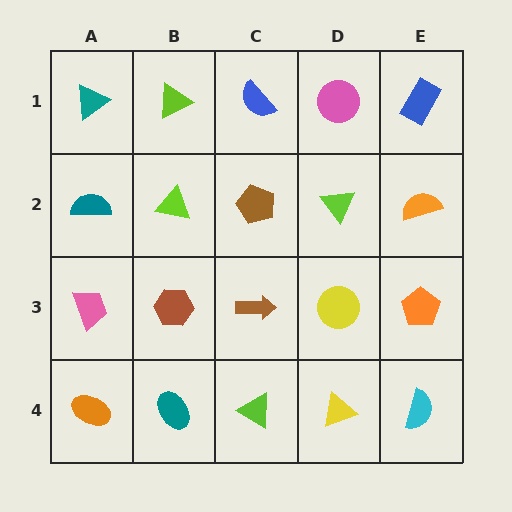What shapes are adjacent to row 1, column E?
An orange semicircle (row 2, column E), a pink circle (row 1, column D).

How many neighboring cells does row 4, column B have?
3.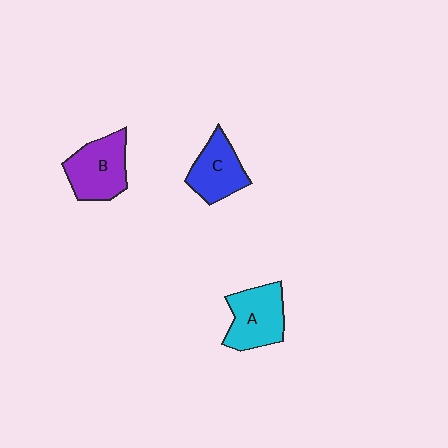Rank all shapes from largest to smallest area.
From largest to smallest: B (purple), A (cyan), C (blue).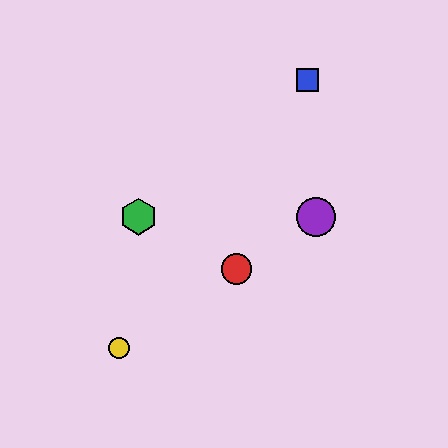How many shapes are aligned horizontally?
2 shapes (the green hexagon, the purple circle) are aligned horizontally.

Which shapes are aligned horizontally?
The green hexagon, the purple circle are aligned horizontally.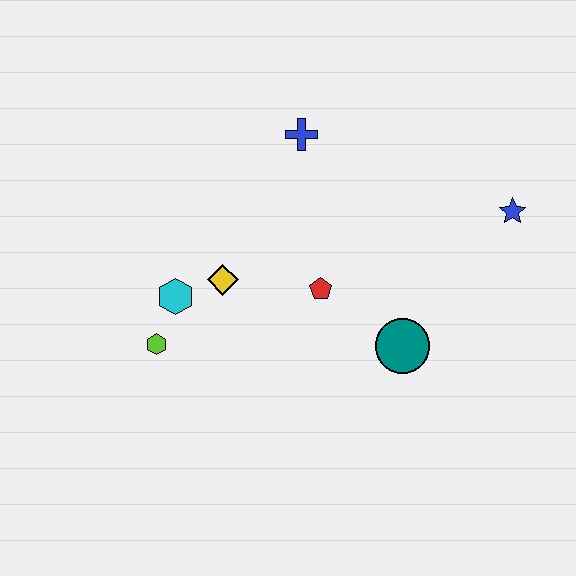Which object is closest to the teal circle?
The red pentagon is closest to the teal circle.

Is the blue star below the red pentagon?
No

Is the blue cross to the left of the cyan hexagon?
No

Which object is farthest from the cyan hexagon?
The blue star is farthest from the cyan hexagon.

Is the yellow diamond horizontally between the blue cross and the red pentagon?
No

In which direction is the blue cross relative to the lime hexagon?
The blue cross is above the lime hexagon.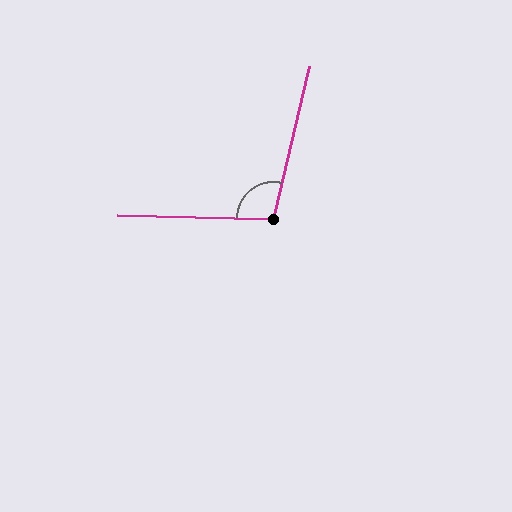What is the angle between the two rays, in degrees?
Approximately 102 degrees.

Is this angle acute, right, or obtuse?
It is obtuse.